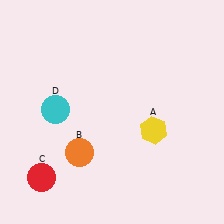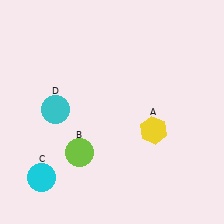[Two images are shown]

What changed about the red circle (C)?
In Image 1, C is red. In Image 2, it changed to cyan.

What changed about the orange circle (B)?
In Image 1, B is orange. In Image 2, it changed to lime.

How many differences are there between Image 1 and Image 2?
There are 2 differences between the two images.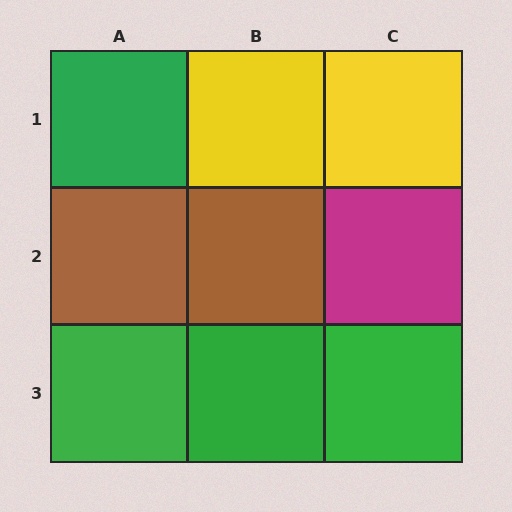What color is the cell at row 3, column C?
Green.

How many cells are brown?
2 cells are brown.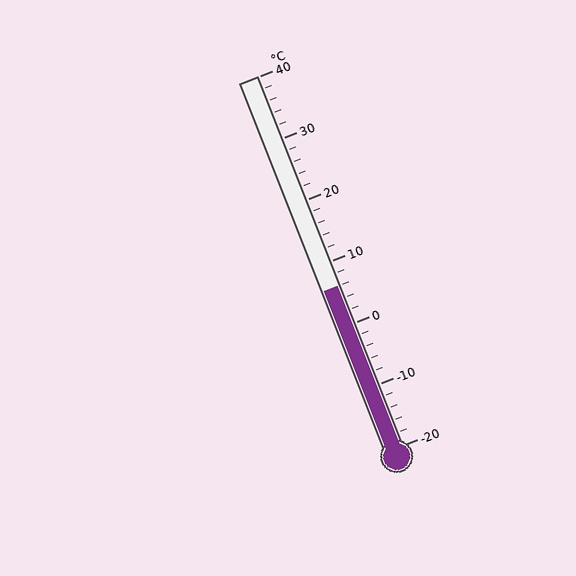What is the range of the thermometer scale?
The thermometer scale ranges from -20°C to 40°C.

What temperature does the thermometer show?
The thermometer shows approximately 6°C.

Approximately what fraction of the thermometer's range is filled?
The thermometer is filled to approximately 45% of its range.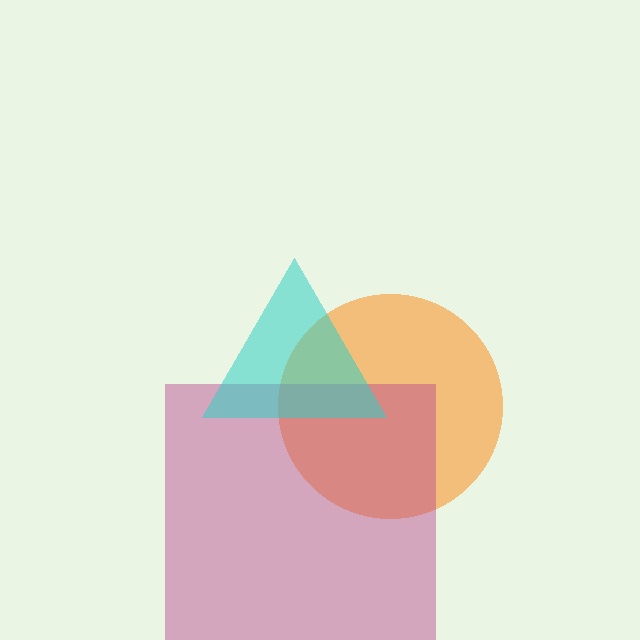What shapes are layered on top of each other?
The layered shapes are: an orange circle, a magenta square, a cyan triangle.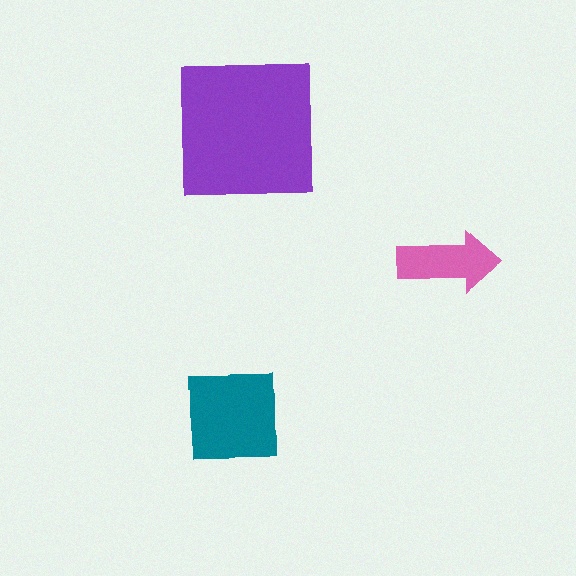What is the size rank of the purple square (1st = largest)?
1st.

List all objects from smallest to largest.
The pink arrow, the teal square, the purple square.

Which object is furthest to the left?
The teal square is leftmost.